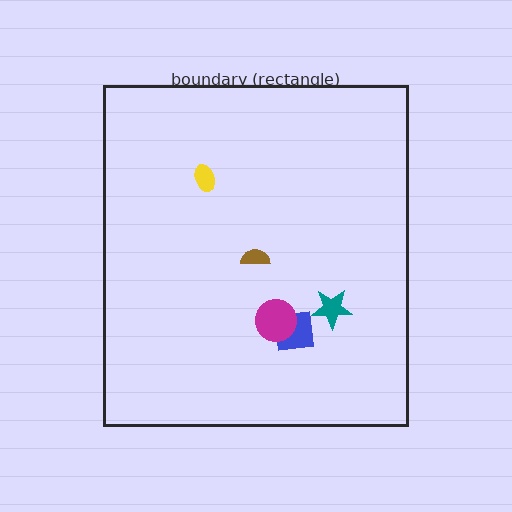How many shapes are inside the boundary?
5 inside, 0 outside.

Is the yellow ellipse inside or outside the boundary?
Inside.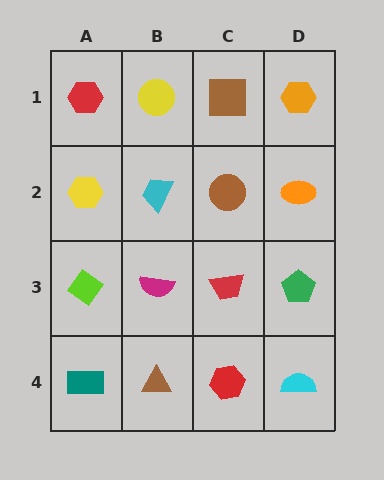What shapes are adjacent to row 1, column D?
An orange ellipse (row 2, column D), a brown square (row 1, column C).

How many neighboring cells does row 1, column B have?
3.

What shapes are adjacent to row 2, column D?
An orange hexagon (row 1, column D), a green pentagon (row 3, column D), a brown circle (row 2, column C).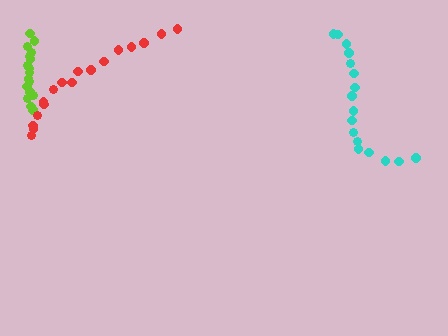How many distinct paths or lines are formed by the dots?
There are 3 distinct paths.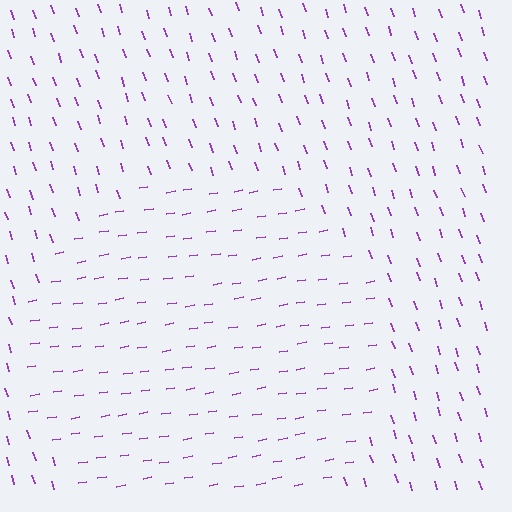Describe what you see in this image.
The image is filled with small purple line segments. A circle region in the image has lines oriented differently from the surrounding lines, creating a visible texture boundary.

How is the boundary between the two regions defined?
The boundary is defined purely by a change in line orientation (approximately 81 degrees difference). All lines are the same color and thickness.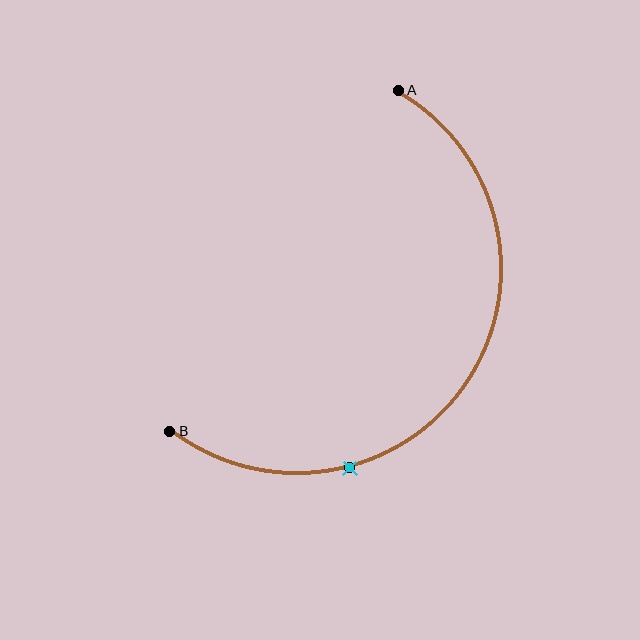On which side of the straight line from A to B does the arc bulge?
The arc bulges below and to the right of the straight line connecting A and B.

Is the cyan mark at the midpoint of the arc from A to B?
No. The cyan mark lies on the arc but is closer to endpoint B. The arc midpoint would be at the point on the curve equidistant along the arc from both A and B.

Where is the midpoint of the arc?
The arc midpoint is the point on the curve farthest from the straight line joining A and B. It sits below and to the right of that line.